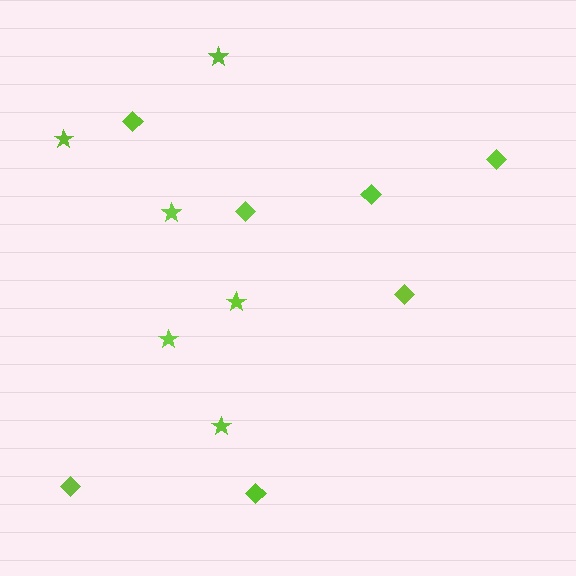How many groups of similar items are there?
There are 2 groups: one group of stars (6) and one group of diamonds (7).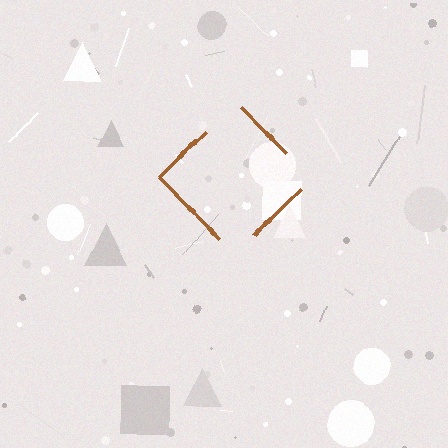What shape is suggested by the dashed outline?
The dashed outline suggests a diamond.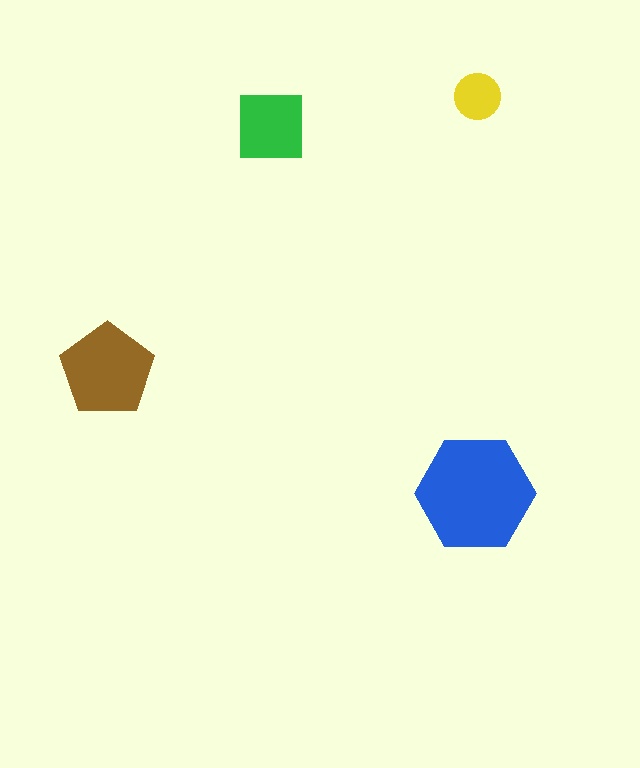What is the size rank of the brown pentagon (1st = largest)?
2nd.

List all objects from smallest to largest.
The yellow circle, the green square, the brown pentagon, the blue hexagon.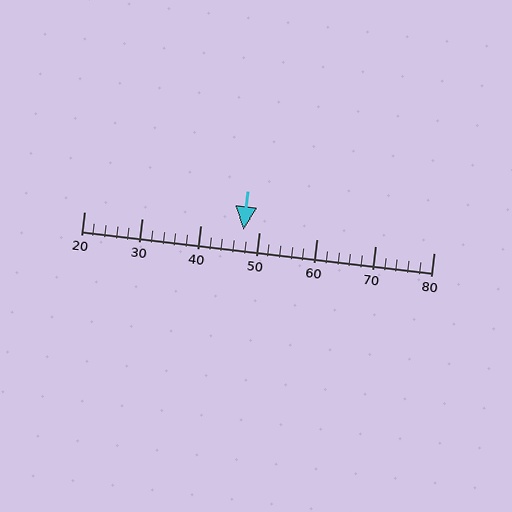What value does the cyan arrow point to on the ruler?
The cyan arrow points to approximately 47.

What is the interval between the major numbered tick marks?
The major tick marks are spaced 10 units apart.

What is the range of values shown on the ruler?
The ruler shows values from 20 to 80.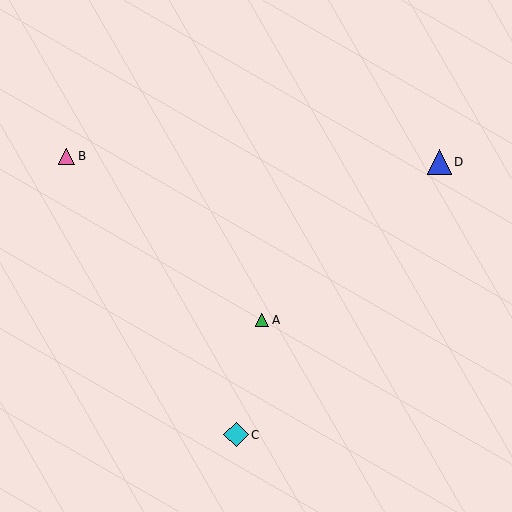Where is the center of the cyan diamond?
The center of the cyan diamond is at (236, 435).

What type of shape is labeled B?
Shape B is a pink triangle.